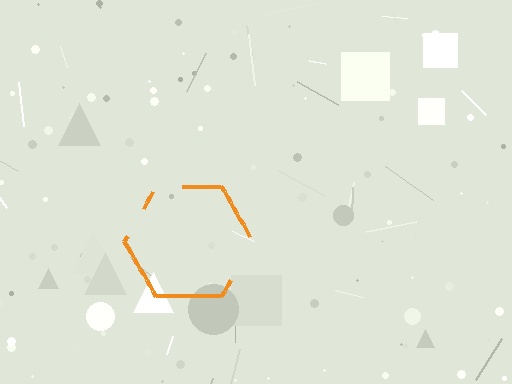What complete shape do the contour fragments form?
The contour fragments form a hexagon.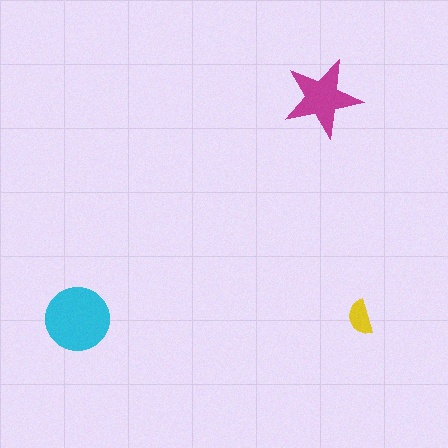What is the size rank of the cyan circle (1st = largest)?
1st.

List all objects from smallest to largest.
The yellow semicircle, the magenta star, the cyan circle.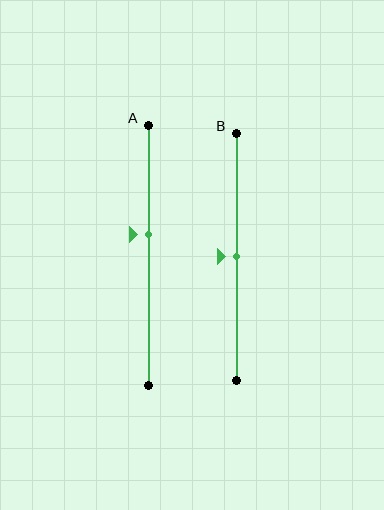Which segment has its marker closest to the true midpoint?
Segment B has its marker closest to the true midpoint.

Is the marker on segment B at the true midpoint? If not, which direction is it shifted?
Yes, the marker on segment B is at the true midpoint.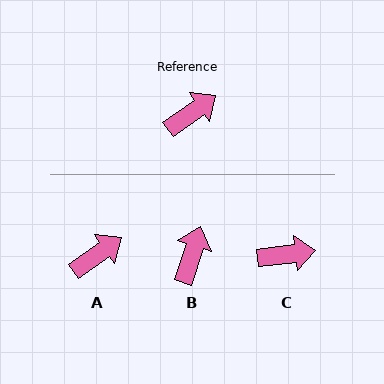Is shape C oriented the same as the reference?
No, it is off by about 28 degrees.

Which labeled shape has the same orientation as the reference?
A.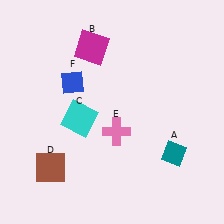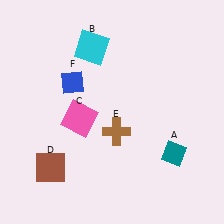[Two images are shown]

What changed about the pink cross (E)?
In Image 1, E is pink. In Image 2, it changed to brown.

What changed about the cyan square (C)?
In Image 1, C is cyan. In Image 2, it changed to pink.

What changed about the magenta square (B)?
In Image 1, B is magenta. In Image 2, it changed to cyan.